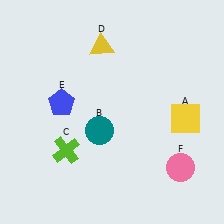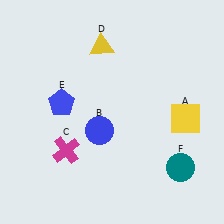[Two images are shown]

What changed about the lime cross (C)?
In Image 1, C is lime. In Image 2, it changed to magenta.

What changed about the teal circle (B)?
In Image 1, B is teal. In Image 2, it changed to blue.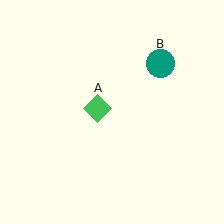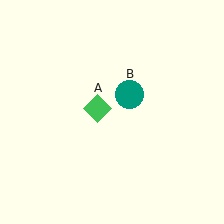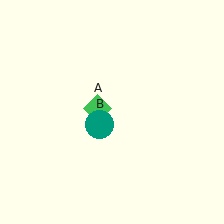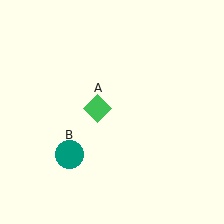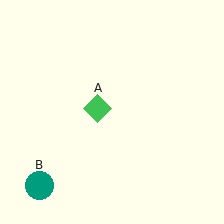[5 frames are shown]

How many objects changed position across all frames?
1 object changed position: teal circle (object B).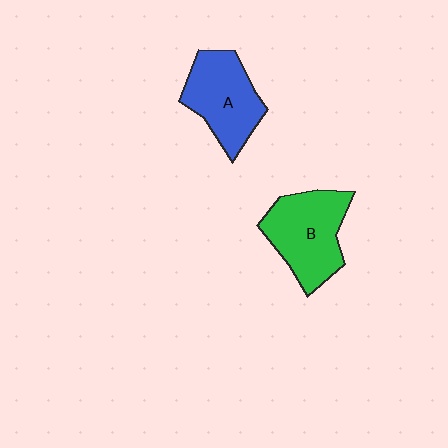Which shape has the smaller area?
Shape A (blue).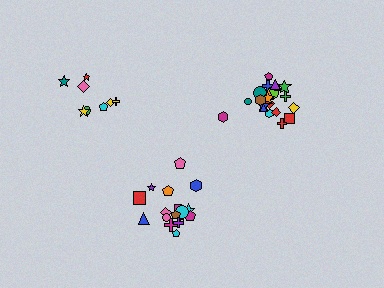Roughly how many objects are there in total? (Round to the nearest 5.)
Roughly 50 objects in total.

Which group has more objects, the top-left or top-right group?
The top-right group.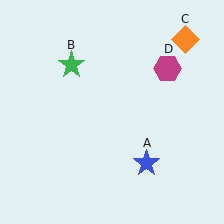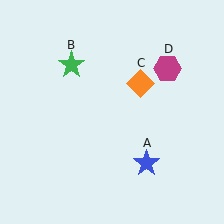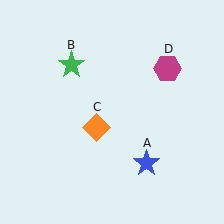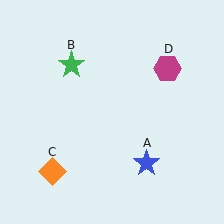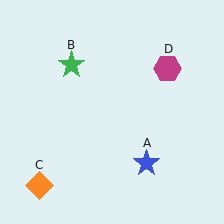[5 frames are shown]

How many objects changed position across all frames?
1 object changed position: orange diamond (object C).